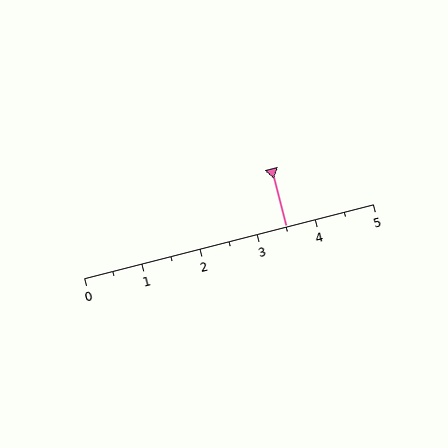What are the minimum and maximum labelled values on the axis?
The axis runs from 0 to 5.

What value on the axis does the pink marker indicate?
The marker indicates approximately 3.5.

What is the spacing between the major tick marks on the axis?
The major ticks are spaced 1 apart.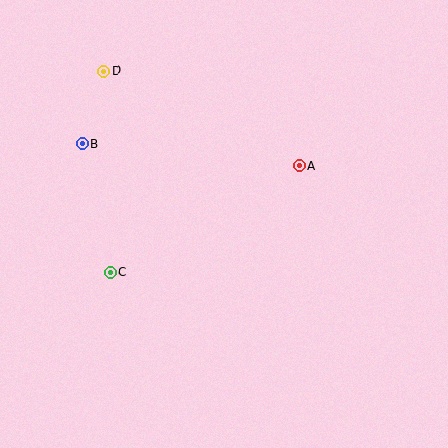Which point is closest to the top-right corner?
Point A is closest to the top-right corner.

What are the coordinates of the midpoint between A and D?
The midpoint between A and D is at (202, 118).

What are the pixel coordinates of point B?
Point B is at (82, 144).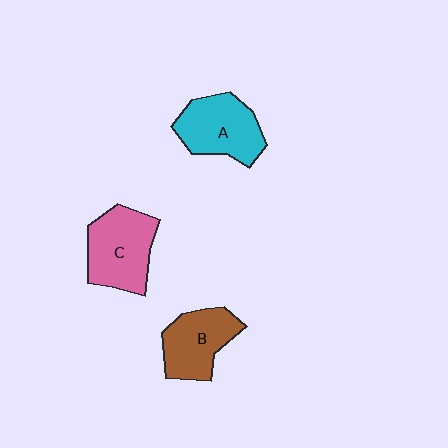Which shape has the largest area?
Shape C (pink).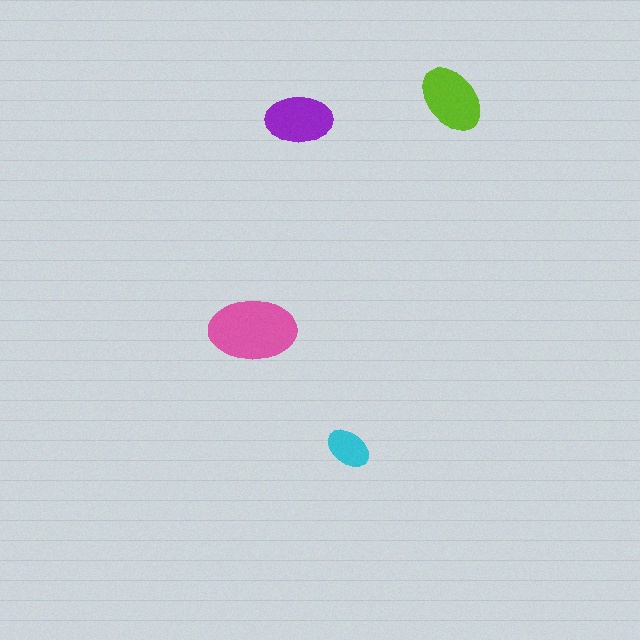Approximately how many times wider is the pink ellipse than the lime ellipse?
About 1.5 times wider.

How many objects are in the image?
There are 4 objects in the image.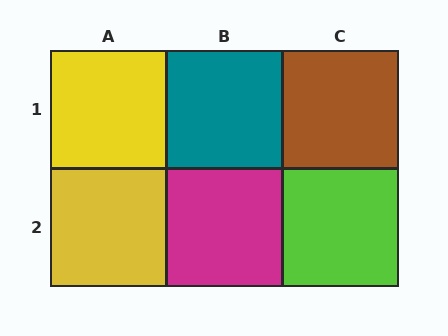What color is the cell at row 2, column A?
Yellow.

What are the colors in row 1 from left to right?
Yellow, teal, brown.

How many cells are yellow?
2 cells are yellow.